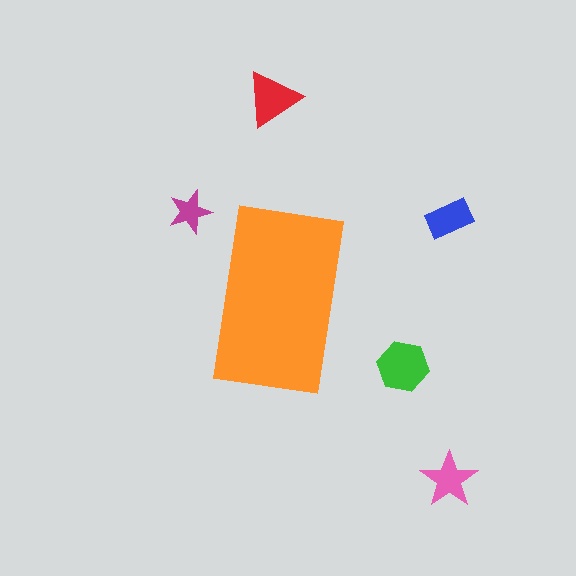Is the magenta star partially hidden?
No, the magenta star is fully visible.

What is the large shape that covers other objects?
An orange rectangle.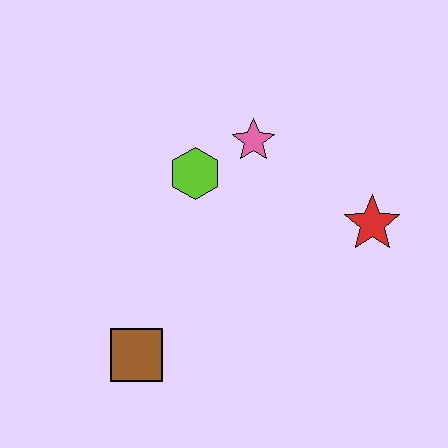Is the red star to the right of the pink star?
Yes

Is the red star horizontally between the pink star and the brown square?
No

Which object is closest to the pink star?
The lime hexagon is closest to the pink star.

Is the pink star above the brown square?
Yes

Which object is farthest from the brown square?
The red star is farthest from the brown square.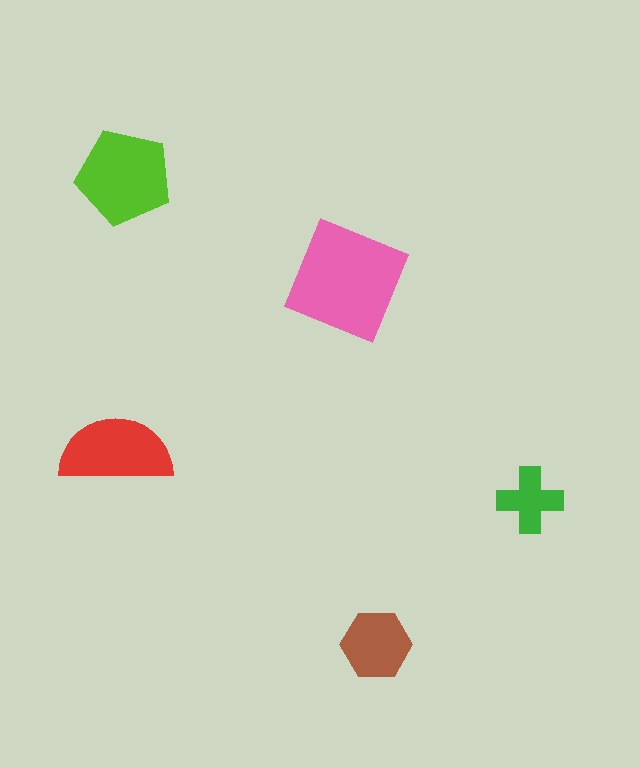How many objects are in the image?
There are 5 objects in the image.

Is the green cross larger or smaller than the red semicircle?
Smaller.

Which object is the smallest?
The green cross.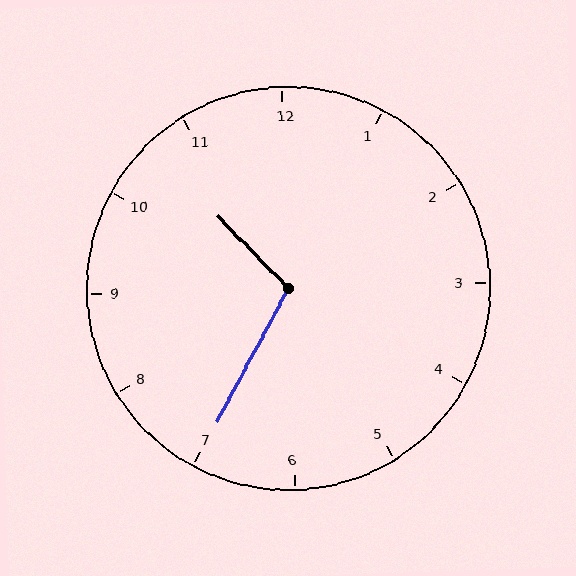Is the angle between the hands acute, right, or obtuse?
It is obtuse.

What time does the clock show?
10:35.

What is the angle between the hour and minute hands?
Approximately 108 degrees.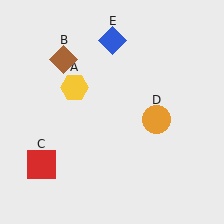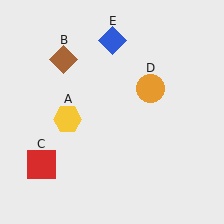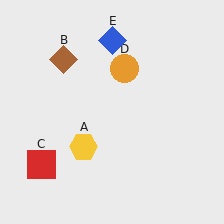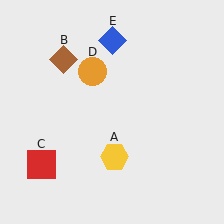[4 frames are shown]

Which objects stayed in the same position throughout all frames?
Brown diamond (object B) and red square (object C) and blue diamond (object E) remained stationary.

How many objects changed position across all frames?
2 objects changed position: yellow hexagon (object A), orange circle (object D).